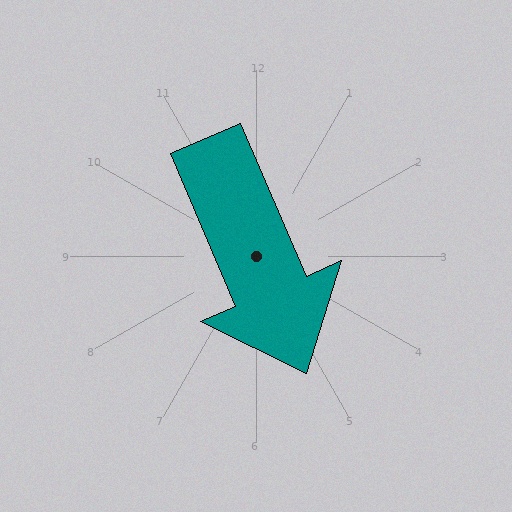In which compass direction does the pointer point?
Southeast.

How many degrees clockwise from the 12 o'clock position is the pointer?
Approximately 157 degrees.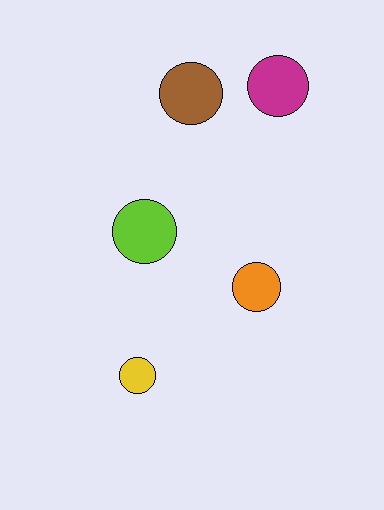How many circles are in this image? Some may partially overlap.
There are 5 circles.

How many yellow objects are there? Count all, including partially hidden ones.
There is 1 yellow object.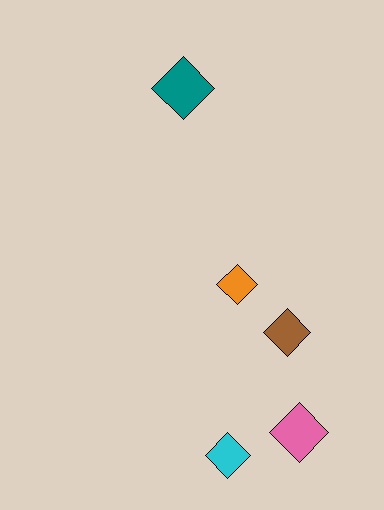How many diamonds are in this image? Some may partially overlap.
There are 5 diamonds.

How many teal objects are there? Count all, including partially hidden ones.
There is 1 teal object.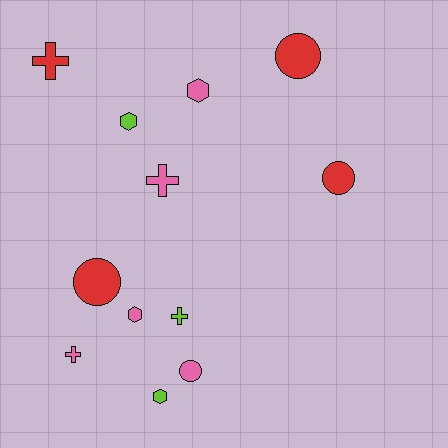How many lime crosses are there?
There is 1 lime cross.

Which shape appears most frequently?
Circle, with 4 objects.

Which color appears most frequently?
Pink, with 5 objects.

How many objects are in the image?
There are 12 objects.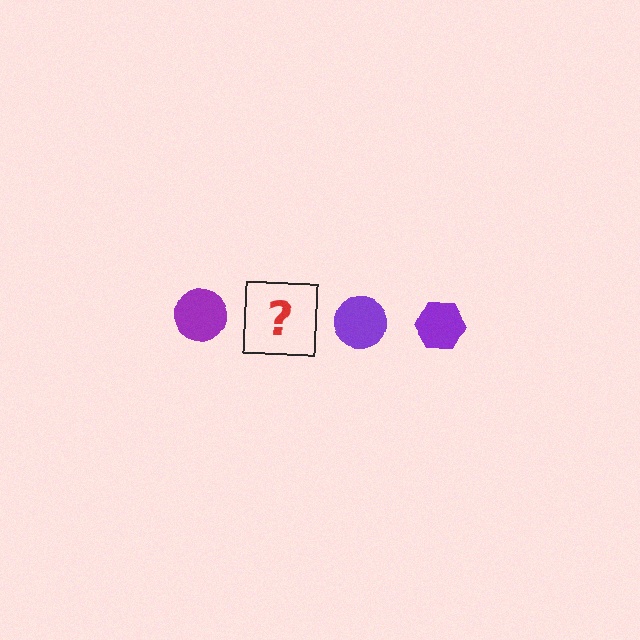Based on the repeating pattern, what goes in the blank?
The blank should be a purple hexagon.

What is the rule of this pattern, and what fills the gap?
The rule is that the pattern cycles through circle, hexagon shapes in purple. The gap should be filled with a purple hexagon.